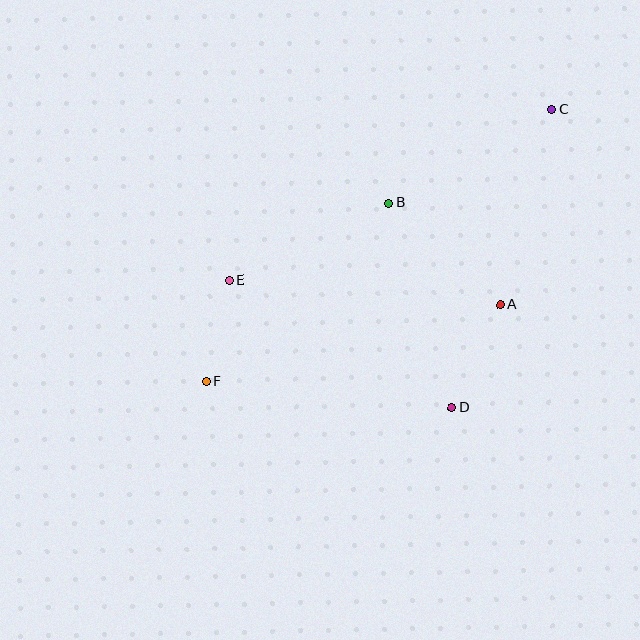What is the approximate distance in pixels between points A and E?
The distance between A and E is approximately 272 pixels.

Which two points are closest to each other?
Points E and F are closest to each other.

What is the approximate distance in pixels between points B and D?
The distance between B and D is approximately 214 pixels.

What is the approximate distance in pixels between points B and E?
The distance between B and E is approximately 177 pixels.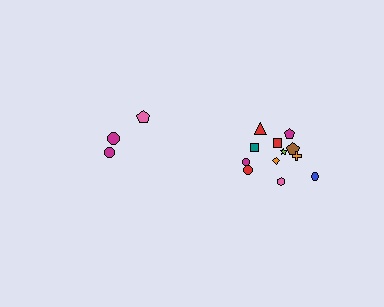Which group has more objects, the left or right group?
The right group.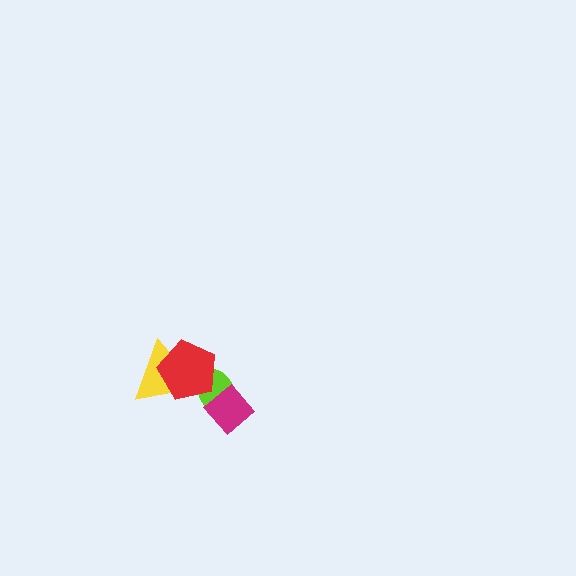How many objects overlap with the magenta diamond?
1 object overlaps with the magenta diamond.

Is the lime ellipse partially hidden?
Yes, it is partially covered by another shape.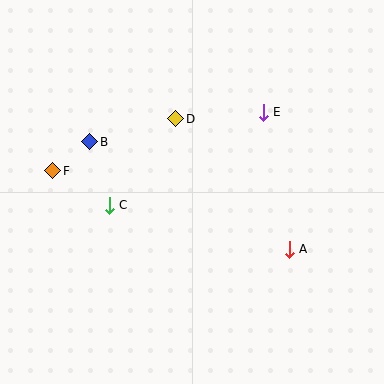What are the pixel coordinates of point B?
Point B is at (90, 142).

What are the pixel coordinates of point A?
Point A is at (289, 249).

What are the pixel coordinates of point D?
Point D is at (176, 119).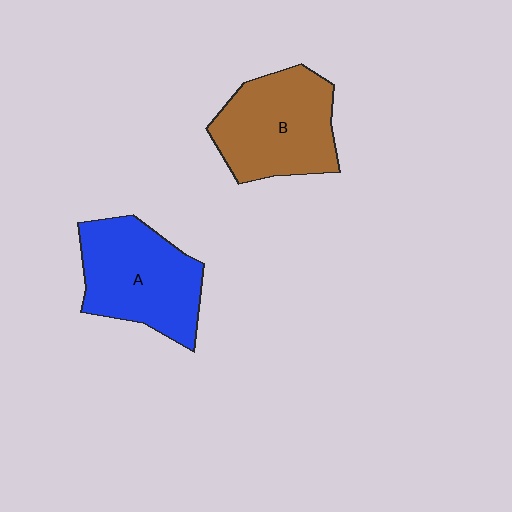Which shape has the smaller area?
Shape A (blue).